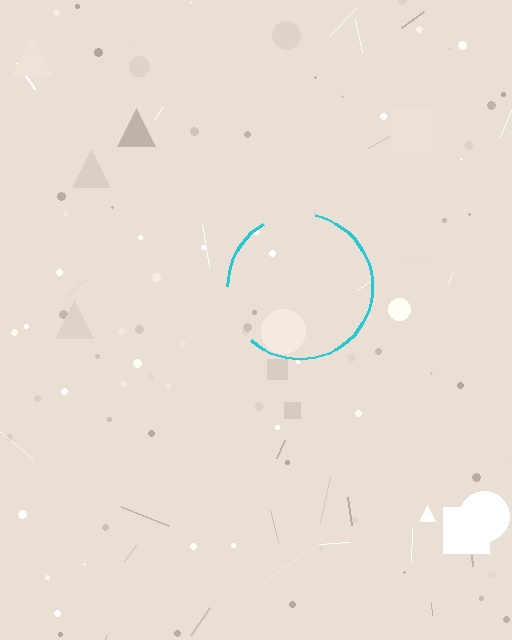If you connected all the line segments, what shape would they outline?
They would outline a circle.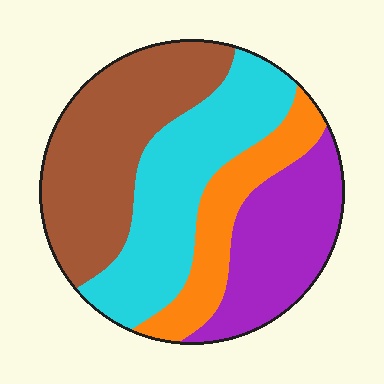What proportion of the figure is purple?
Purple covers 22% of the figure.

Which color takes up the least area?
Orange, at roughly 15%.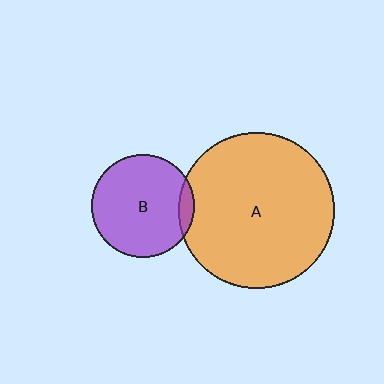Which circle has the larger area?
Circle A (orange).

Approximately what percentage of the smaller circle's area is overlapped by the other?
Approximately 10%.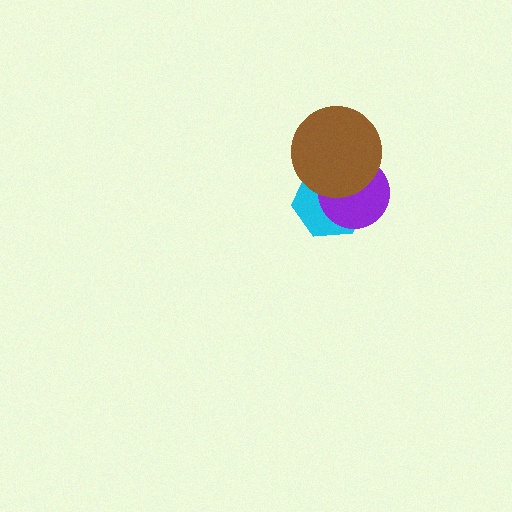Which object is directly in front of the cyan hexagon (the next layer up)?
The purple circle is directly in front of the cyan hexagon.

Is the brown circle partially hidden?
No, no other shape covers it.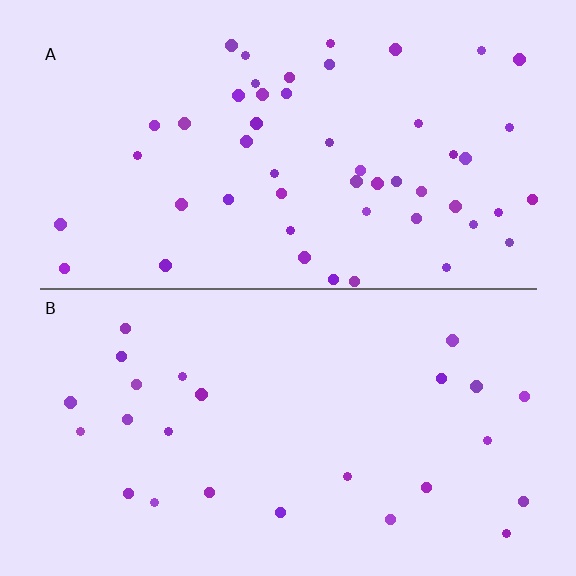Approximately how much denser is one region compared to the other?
Approximately 2.0× — region A over region B.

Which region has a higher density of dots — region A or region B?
A (the top).